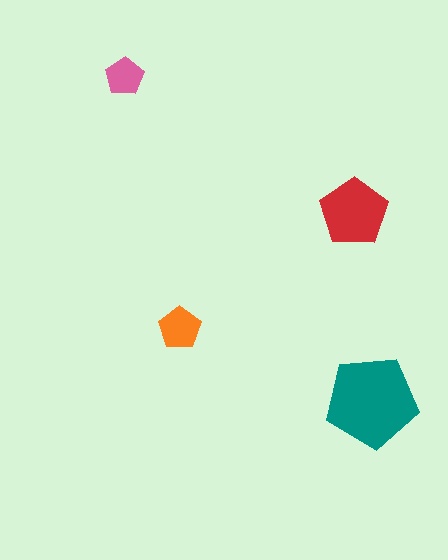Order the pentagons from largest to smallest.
the teal one, the red one, the orange one, the pink one.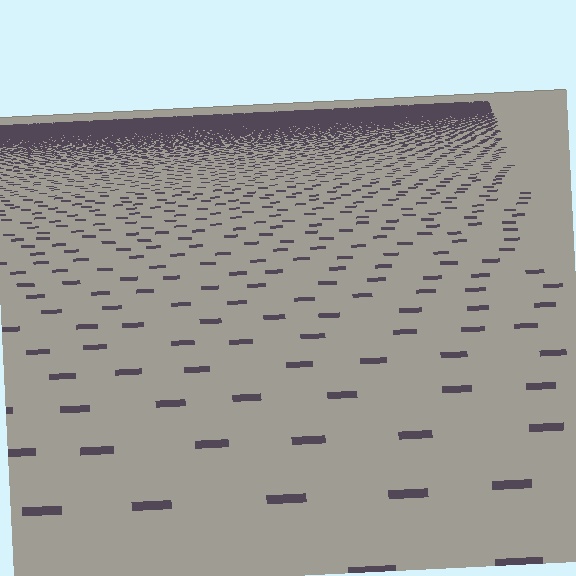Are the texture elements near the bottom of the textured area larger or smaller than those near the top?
Larger. Near the bottom, elements are closer to the viewer and appear at a bigger on-screen size.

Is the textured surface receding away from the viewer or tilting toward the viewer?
The surface is receding away from the viewer. Texture elements get smaller and denser toward the top.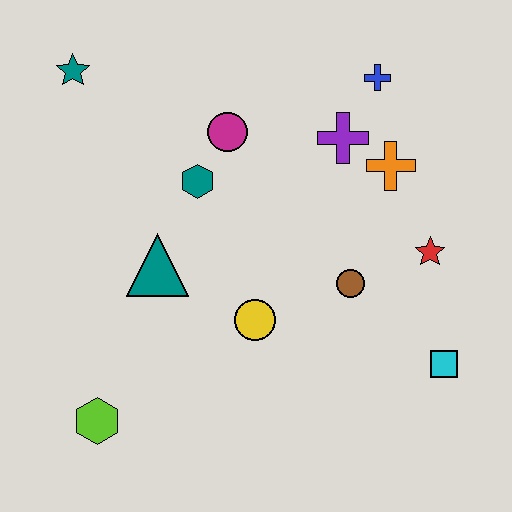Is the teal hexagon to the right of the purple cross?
No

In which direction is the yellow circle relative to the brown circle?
The yellow circle is to the left of the brown circle.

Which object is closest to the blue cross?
The purple cross is closest to the blue cross.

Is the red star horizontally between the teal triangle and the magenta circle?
No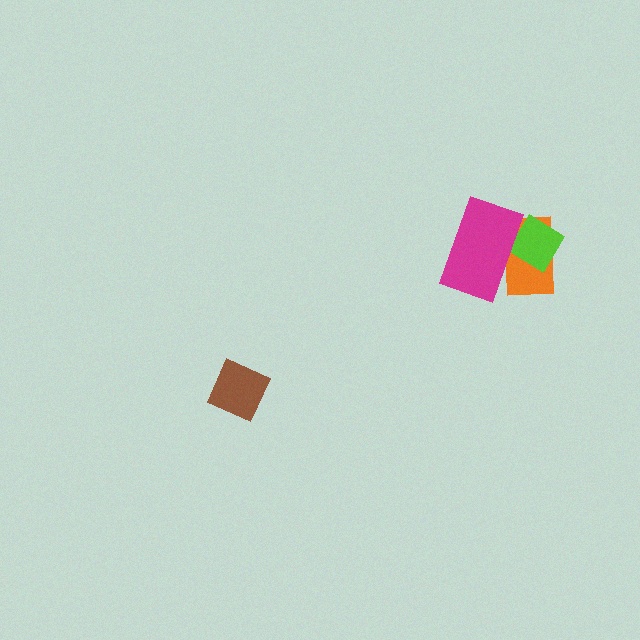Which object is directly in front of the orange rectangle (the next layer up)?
The lime diamond is directly in front of the orange rectangle.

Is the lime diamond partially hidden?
Yes, it is partially covered by another shape.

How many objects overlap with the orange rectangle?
2 objects overlap with the orange rectangle.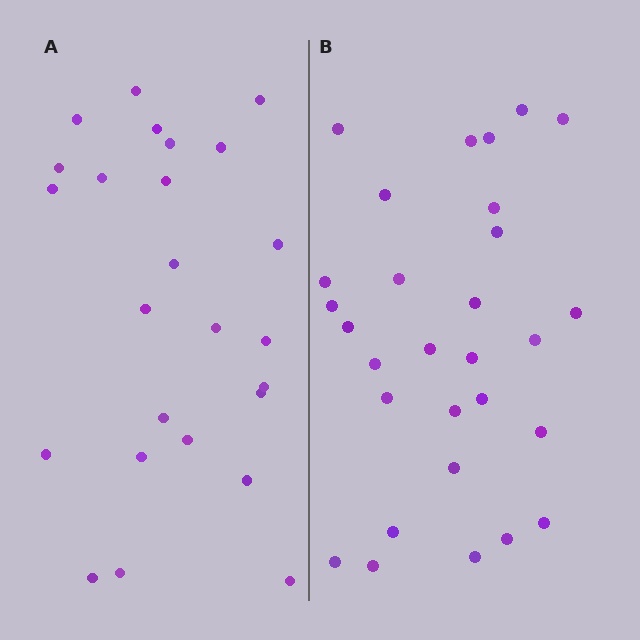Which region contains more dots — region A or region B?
Region B (the right region) has more dots.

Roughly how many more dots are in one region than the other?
Region B has about 4 more dots than region A.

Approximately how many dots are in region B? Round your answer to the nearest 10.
About 30 dots. (The exact count is 29, which rounds to 30.)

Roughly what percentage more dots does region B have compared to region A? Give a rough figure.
About 15% more.